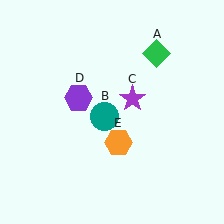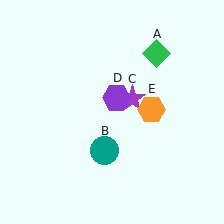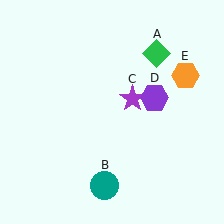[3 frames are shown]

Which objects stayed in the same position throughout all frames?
Green diamond (object A) and purple star (object C) remained stationary.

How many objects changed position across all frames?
3 objects changed position: teal circle (object B), purple hexagon (object D), orange hexagon (object E).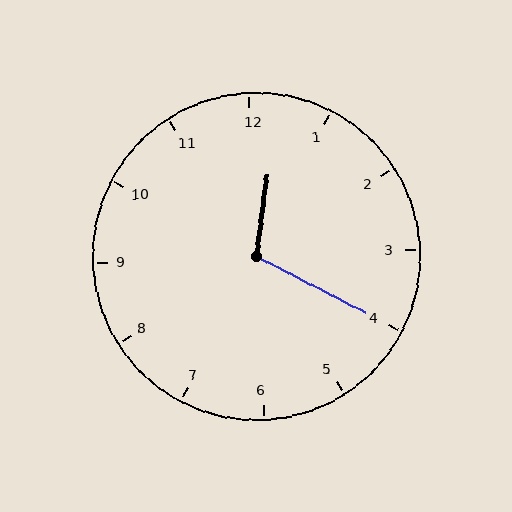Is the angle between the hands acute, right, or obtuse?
It is obtuse.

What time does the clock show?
12:20.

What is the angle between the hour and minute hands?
Approximately 110 degrees.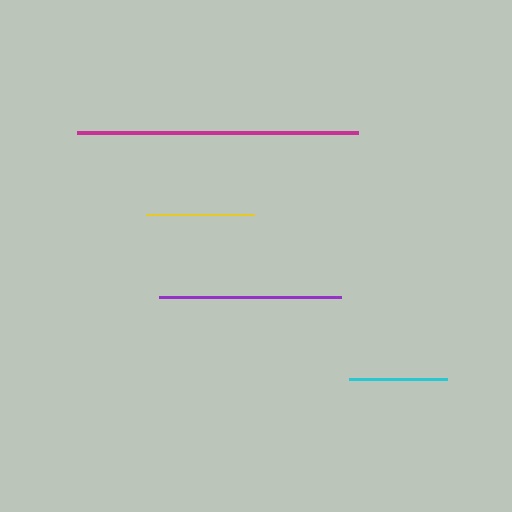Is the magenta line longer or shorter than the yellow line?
The magenta line is longer than the yellow line.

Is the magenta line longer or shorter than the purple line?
The magenta line is longer than the purple line.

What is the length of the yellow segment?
The yellow segment is approximately 109 pixels long.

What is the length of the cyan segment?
The cyan segment is approximately 99 pixels long.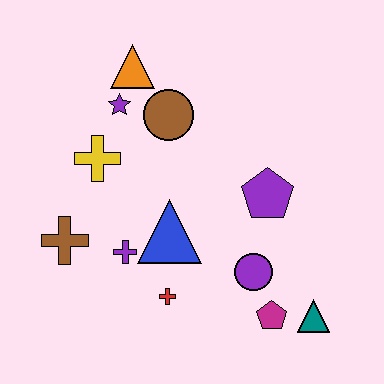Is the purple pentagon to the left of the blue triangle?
No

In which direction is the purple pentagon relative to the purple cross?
The purple pentagon is to the right of the purple cross.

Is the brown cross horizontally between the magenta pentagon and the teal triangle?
No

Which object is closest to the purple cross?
The blue triangle is closest to the purple cross.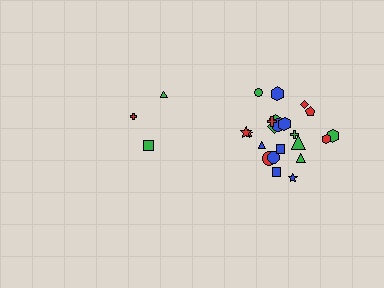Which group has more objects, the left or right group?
The right group.